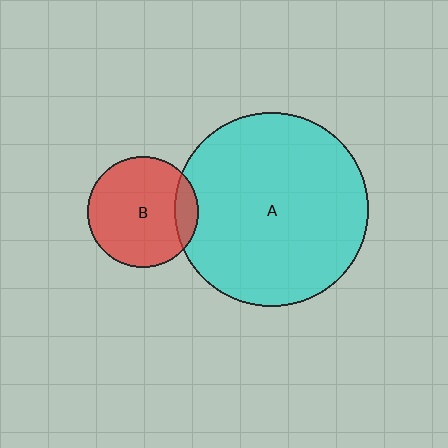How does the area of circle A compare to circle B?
Approximately 3.0 times.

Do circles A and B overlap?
Yes.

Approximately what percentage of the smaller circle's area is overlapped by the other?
Approximately 15%.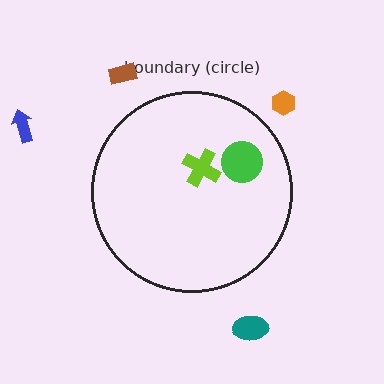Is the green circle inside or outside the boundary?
Inside.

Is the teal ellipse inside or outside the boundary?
Outside.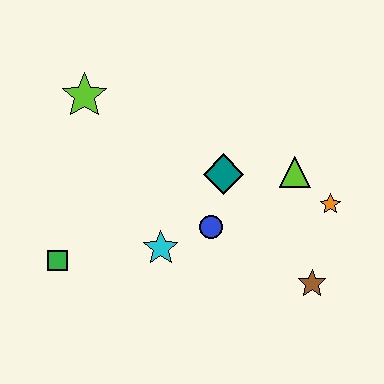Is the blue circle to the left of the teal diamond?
Yes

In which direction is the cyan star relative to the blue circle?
The cyan star is to the left of the blue circle.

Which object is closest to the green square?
The cyan star is closest to the green square.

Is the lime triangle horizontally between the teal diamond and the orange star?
Yes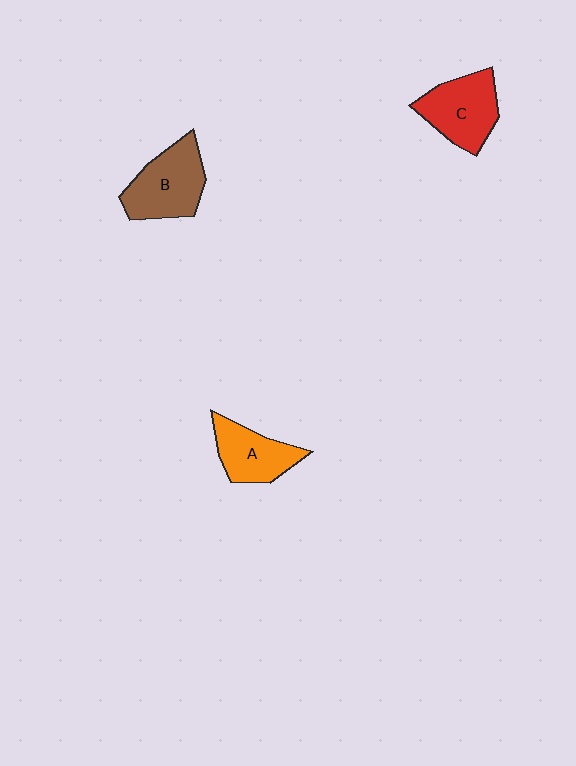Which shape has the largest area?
Shape B (brown).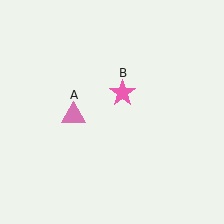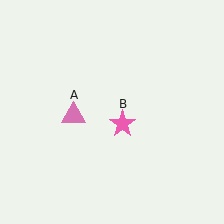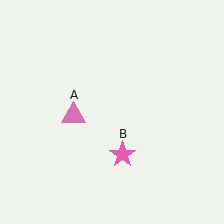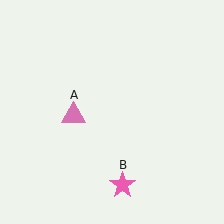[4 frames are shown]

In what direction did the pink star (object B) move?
The pink star (object B) moved down.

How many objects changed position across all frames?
1 object changed position: pink star (object B).